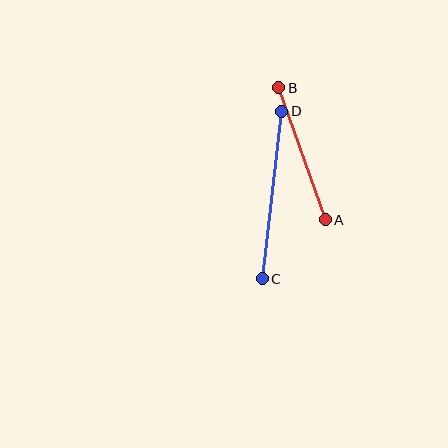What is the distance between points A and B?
The distance is approximately 140 pixels.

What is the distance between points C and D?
The distance is approximately 169 pixels.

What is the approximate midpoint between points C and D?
The midpoint is at approximately (272, 195) pixels.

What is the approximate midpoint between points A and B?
The midpoint is at approximately (302, 154) pixels.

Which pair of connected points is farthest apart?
Points C and D are farthest apart.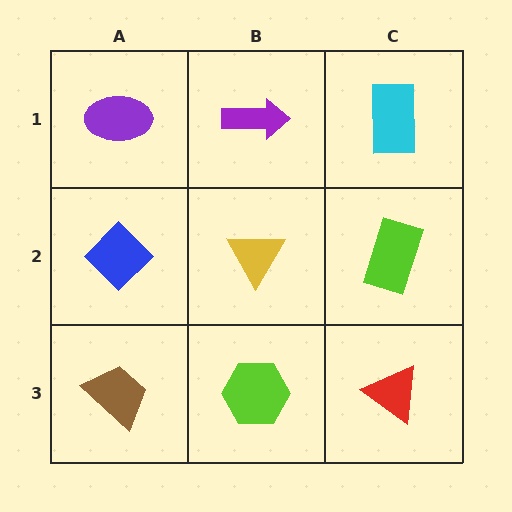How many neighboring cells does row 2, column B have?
4.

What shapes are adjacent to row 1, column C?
A lime rectangle (row 2, column C), a purple arrow (row 1, column B).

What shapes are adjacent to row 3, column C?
A lime rectangle (row 2, column C), a lime hexagon (row 3, column B).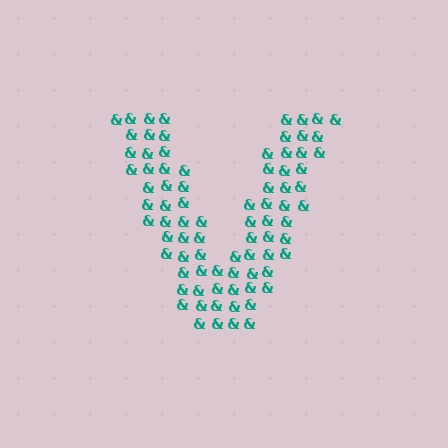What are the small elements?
The small elements are ampersands.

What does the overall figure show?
The overall figure shows the letter V.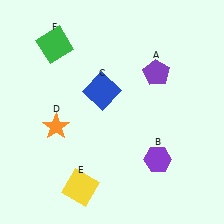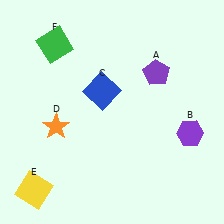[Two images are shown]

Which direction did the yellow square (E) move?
The yellow square (E) moved left.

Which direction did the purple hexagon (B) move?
The purple hexagon (B) moved right.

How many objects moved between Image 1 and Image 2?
2 objects moved between the two images.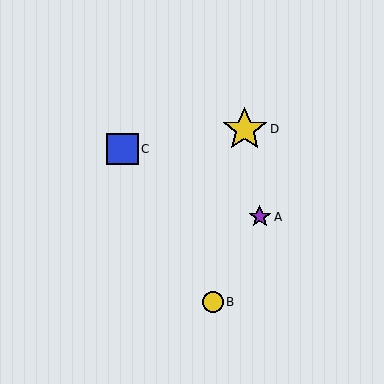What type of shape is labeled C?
Shape C is a blue square.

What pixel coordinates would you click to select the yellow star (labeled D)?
Click at (245, 129) to select the yellow star D.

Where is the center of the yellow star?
The center of the yellow star is at (245, 129).